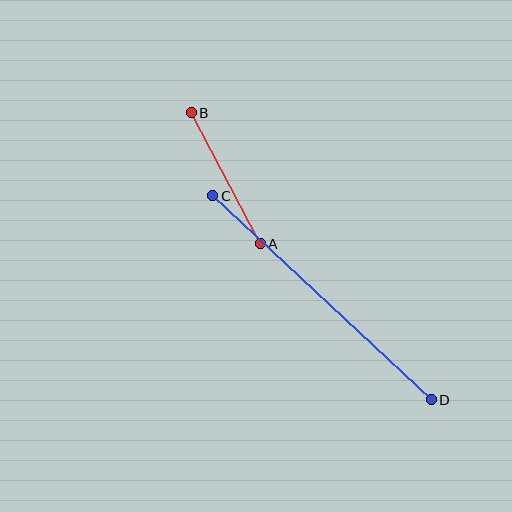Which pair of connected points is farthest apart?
Points C and D are farthest apart.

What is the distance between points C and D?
The distance is approximately 299 pixels.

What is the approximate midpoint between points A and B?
The midpoint is at approximately (226, 178) pixels.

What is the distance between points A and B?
The distance is approximately 148 pixels.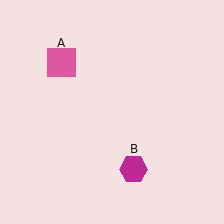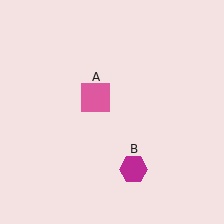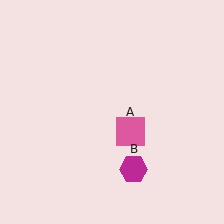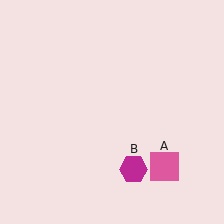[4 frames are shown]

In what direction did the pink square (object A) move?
The pink square (object A) moved down and to the right.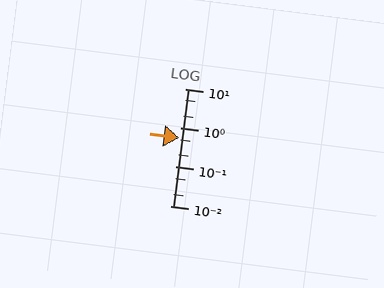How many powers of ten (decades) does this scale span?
The scale spans 3 decades, from 0.01 to 10.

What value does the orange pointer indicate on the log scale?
The pointer indicates approximately 0.54.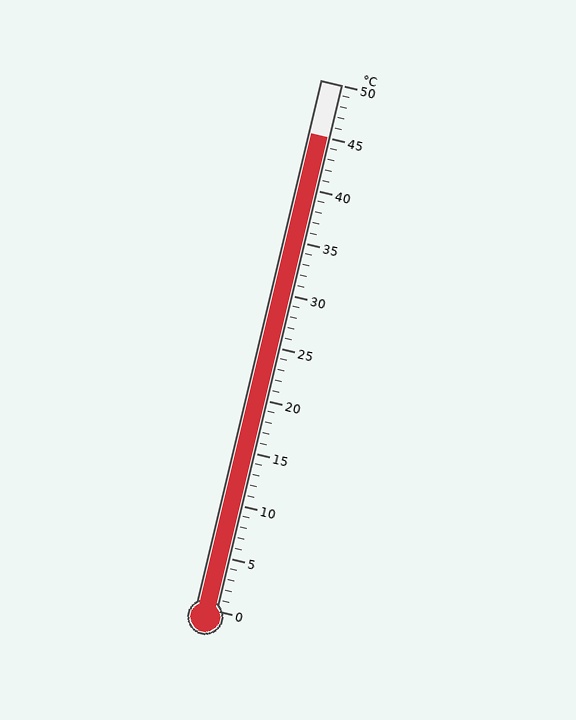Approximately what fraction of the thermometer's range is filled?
The thermometer is filled to approximately 90% of its range.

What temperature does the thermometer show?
The thermometer shows approximately 45°C.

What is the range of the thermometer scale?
The thermometer scale ranges from 0°C to 50°C.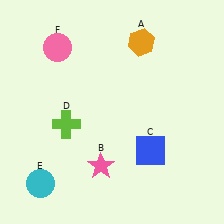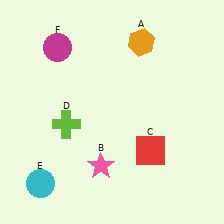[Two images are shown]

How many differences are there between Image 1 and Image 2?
There are 2 differences between the two images.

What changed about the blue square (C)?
In Image 1, C is blue. In Image 2, it changed to red.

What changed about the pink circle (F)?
In Image 1, F is pink. In Image 2, it changed to magenta.